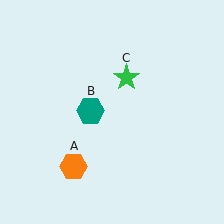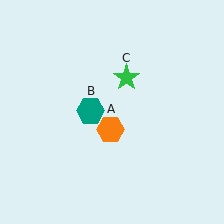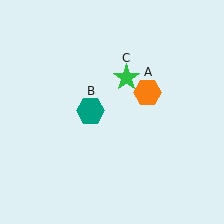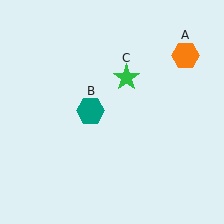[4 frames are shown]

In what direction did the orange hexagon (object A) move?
The orange hexagon (object A) moved up and to the right.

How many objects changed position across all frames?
1 object changed position: orange hexagon (object A).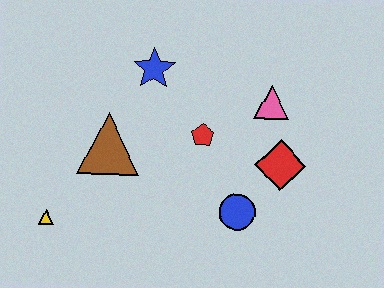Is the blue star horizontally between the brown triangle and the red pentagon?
Yes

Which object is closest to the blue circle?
The red diamond is closest to the blue circle.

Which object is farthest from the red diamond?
The yellow triangle is farthest from the red diamond.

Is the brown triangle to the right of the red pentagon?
No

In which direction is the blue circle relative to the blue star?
The blue circle is below the blue star.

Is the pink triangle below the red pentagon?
No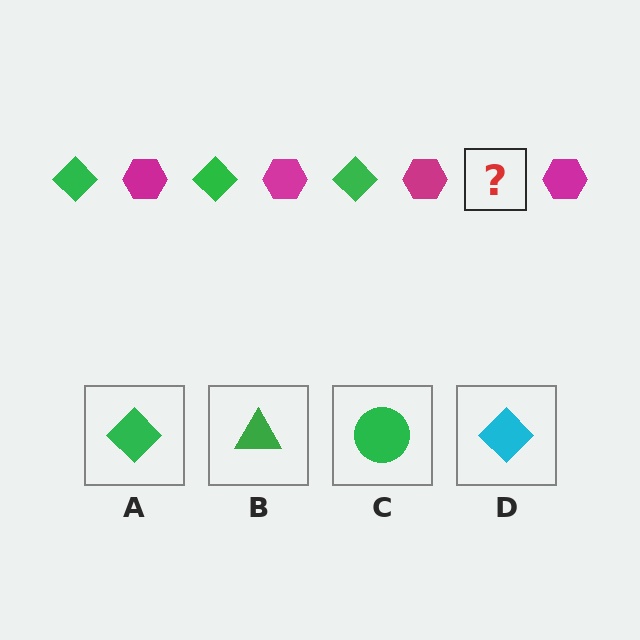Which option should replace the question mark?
Option A.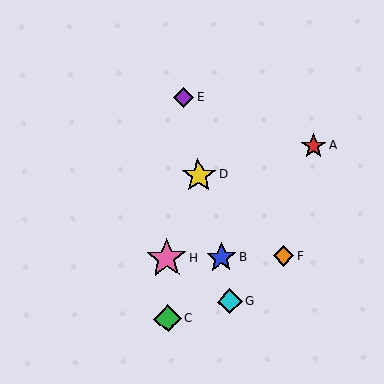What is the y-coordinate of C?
Object C is at y≈318.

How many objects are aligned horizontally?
3 objects (B, F, H) are aligned horizontally.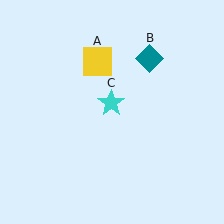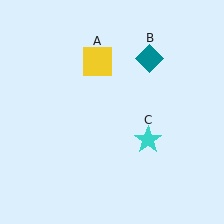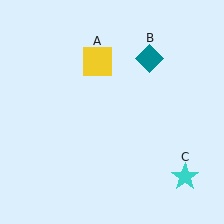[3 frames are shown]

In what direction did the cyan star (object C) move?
The cyan star (object C) moved down and to the right.